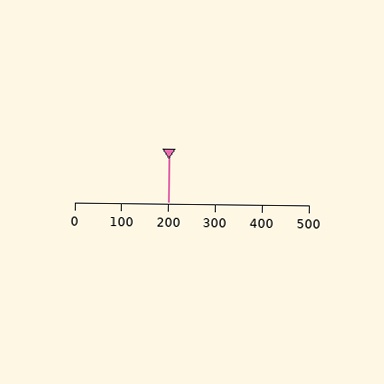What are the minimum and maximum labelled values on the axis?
The axis runs from 0 to 500.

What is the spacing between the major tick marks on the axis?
The major ticks are spaced 100 apart.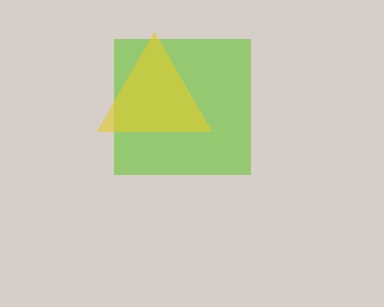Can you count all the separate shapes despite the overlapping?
Yes, there are 2 separate shapes.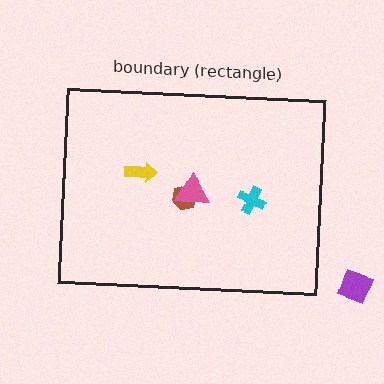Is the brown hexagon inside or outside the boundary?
Inside.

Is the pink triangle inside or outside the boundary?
Inside.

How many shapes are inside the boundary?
4 inside, 1 outside.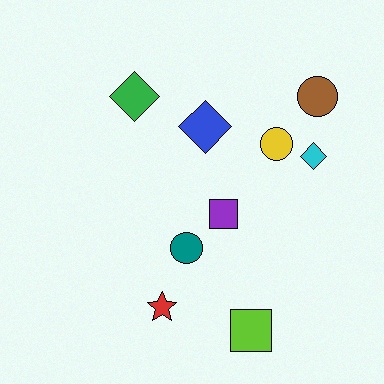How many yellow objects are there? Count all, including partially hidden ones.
There is 1 yellow object.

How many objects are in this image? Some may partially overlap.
There are 9 objects.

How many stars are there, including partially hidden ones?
There is 1 star.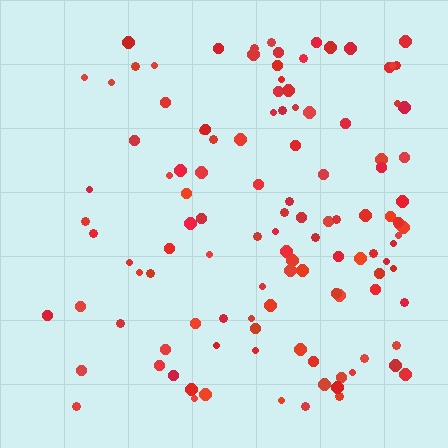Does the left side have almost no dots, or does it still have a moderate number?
Still a moderate number, just noticeably fewer than the right.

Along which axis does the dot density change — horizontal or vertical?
Horizontal.